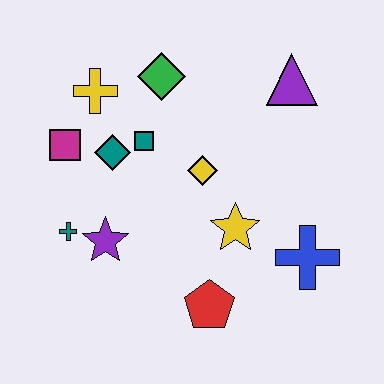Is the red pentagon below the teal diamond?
Yes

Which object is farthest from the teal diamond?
The blue cross is farthest from the teal diamond.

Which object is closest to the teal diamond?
The teal square is closest to the teal diamond.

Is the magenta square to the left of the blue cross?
Yes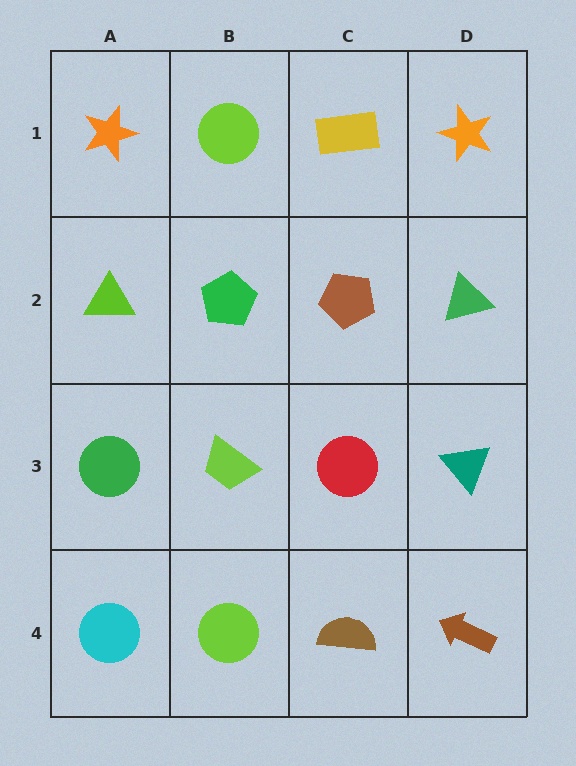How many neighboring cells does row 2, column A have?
3.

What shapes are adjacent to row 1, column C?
A brown pentagon (row 2, column C), a lime circle (row 1, column B), an orange star (row 1, column D).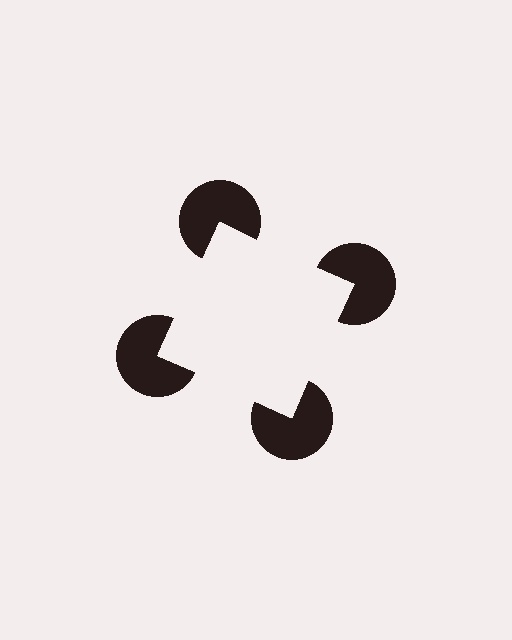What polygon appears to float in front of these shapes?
An illusory square — its edges are inferred from the aligned wedge cuts in the pac-man discs, not physically drawn.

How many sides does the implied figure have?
4 sides.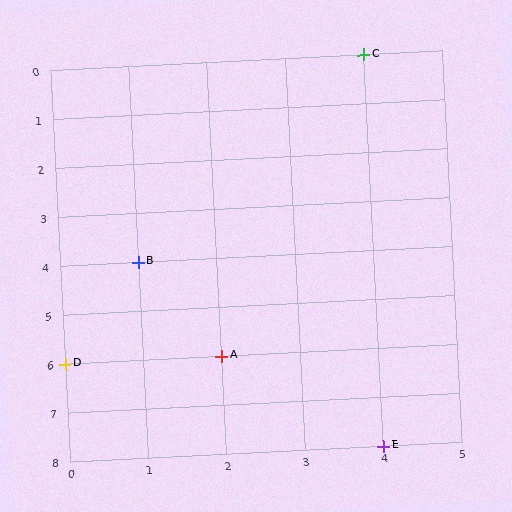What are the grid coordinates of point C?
Point C is at grid coordinates (4, 0).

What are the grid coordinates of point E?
Point E is at grid coordinates (4, 8).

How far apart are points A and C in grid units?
Points A and C are 2 columns and 6 rows apart (about 6.3 grid units diagonally).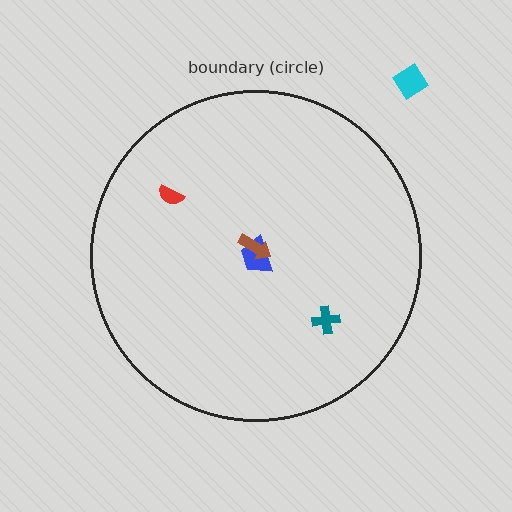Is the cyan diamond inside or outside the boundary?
Outside.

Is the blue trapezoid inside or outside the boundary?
Inside.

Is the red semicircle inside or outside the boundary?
Inside.